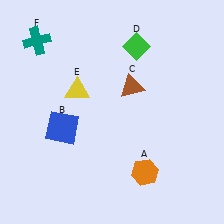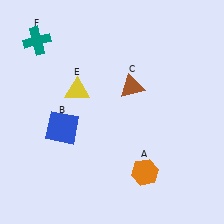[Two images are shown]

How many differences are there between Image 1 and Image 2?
There is 1 difference between the two images.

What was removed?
The green diamond (D) was removed in Image 2.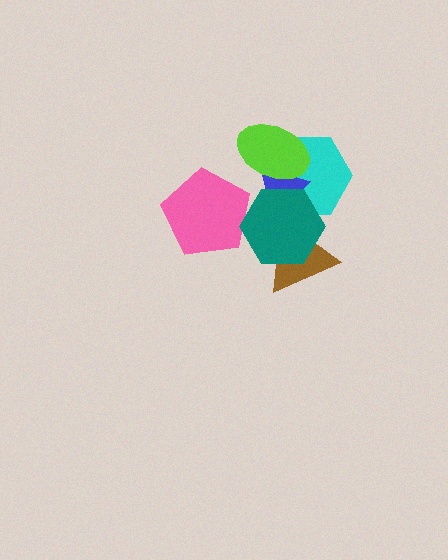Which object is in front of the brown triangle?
The teal hexagon is in front of the brown triangle.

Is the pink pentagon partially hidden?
Yes, it is partially covered by another shape.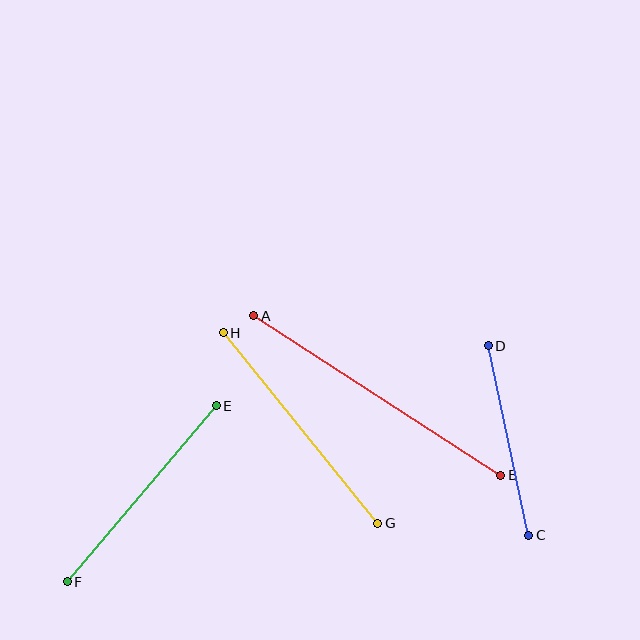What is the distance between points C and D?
The distance is approximately 194 pixels.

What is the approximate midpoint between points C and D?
The midpoint is at approximately (509, 441) pixels.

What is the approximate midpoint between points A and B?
The midpoint is at approximately (377, 396) pixels.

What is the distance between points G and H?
The distance is approximately 245 pixels.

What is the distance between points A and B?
The distance is approximately 294 pixels.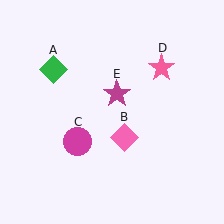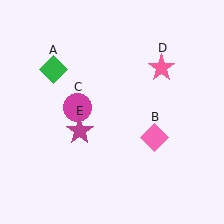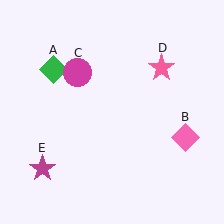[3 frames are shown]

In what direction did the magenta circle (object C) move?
The magenta circle (object C) moved up.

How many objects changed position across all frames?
3 objects changed position: pink diamond (object B), magenta circle (object C), magenta star (object E).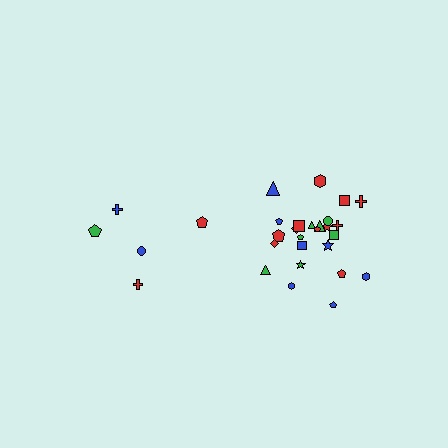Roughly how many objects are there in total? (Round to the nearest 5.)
Roughly 30 objects in total.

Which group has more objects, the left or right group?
The right group.